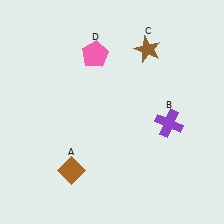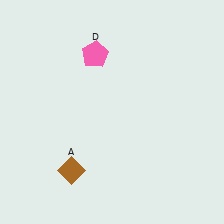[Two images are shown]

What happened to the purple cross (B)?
The purple cross (B) was removed in Image 2. It was in the bottom-right area of Image 1.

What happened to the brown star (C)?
The brown star (C) was removed in Image 2. It was in the top-right area of Image 1.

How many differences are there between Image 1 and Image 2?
There are 2 differences between the two images.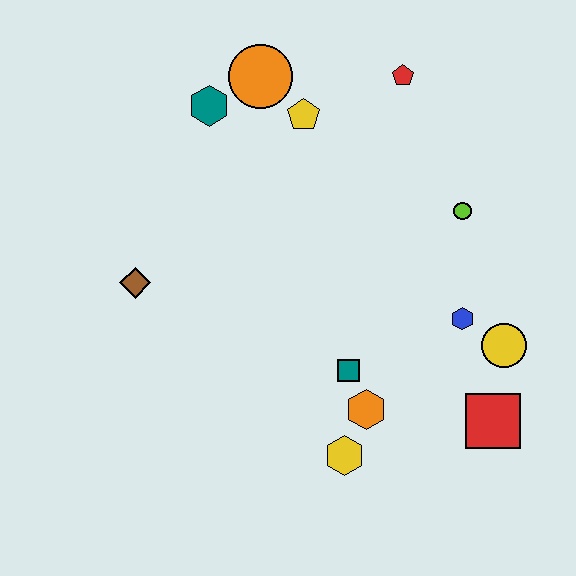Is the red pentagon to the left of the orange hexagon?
No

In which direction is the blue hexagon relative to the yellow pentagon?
The blue hexagon is below the yellow pentagon.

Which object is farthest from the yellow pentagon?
The red square is farthest from the yellow pentagon.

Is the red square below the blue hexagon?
Yes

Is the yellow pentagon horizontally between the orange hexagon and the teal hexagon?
Yes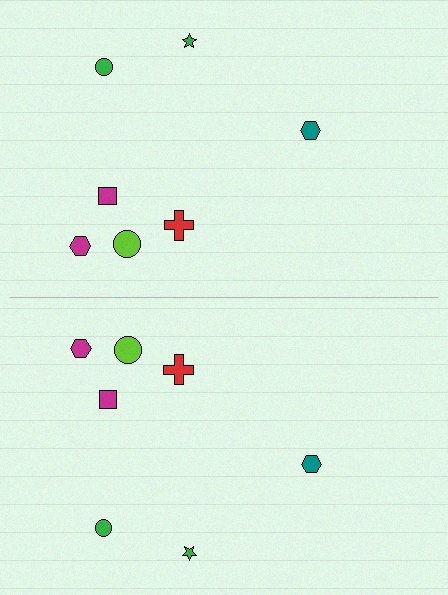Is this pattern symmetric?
Yes, this pattern has bilateral (reflection) symmetry.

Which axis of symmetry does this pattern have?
The pattern has a horizontal axis of symmetry running through the center of the image.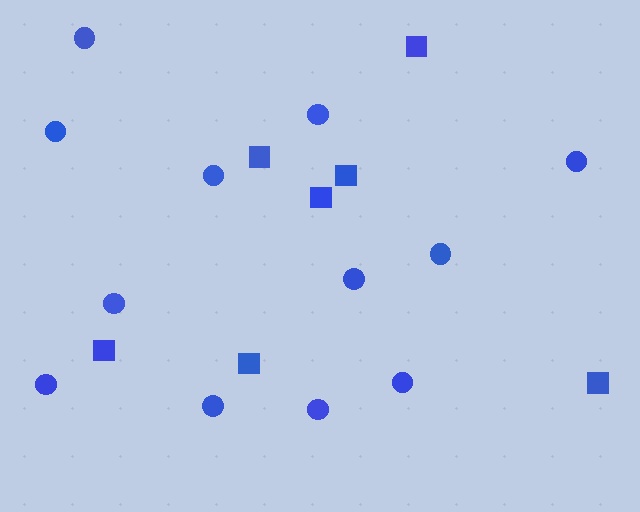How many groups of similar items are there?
There are 2 groups: one group of squares (7) and one group of circles (12).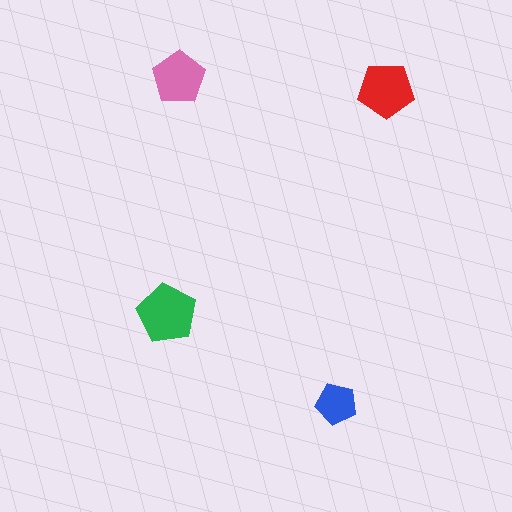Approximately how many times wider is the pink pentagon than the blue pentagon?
About 1.5 times wider.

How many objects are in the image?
There are 4 objects in the image.